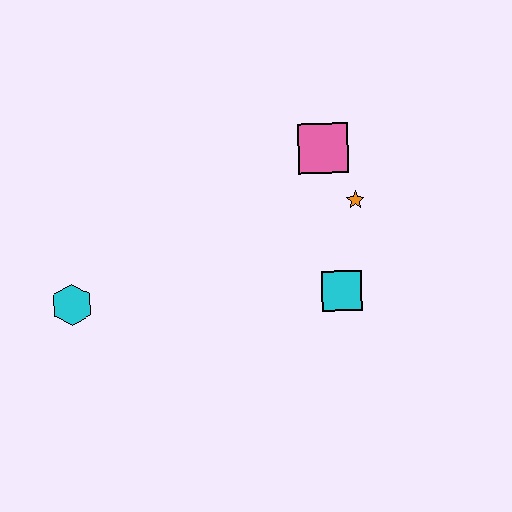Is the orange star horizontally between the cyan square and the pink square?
No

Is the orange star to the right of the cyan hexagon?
Yes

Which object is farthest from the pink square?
The cyan hexagon is farthest from the pink square.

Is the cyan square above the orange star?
No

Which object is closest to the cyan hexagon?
The cyan square is closest to the cyan hexagon.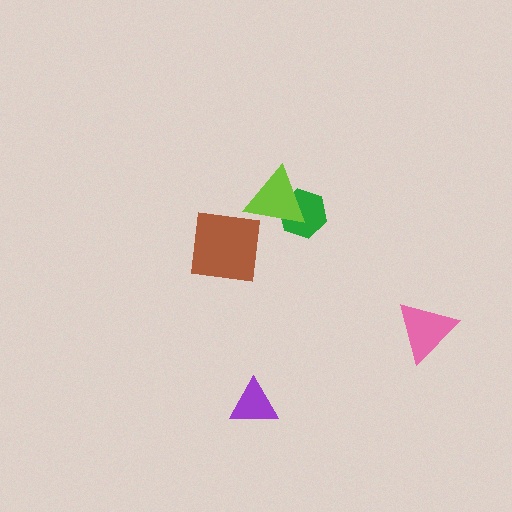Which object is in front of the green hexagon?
The lime triangle is in front of the green hexagon.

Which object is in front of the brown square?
The lime triangle is in front of the brown square.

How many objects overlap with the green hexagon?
1 object overlaps with the green hexagon.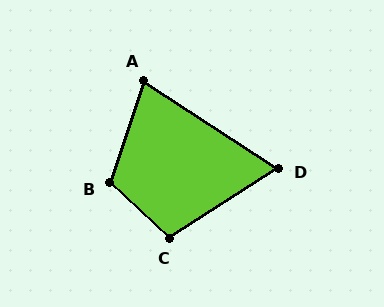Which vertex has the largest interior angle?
B, at approximately 114 degrees.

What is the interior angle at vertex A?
Approximately 75 degrees (acute).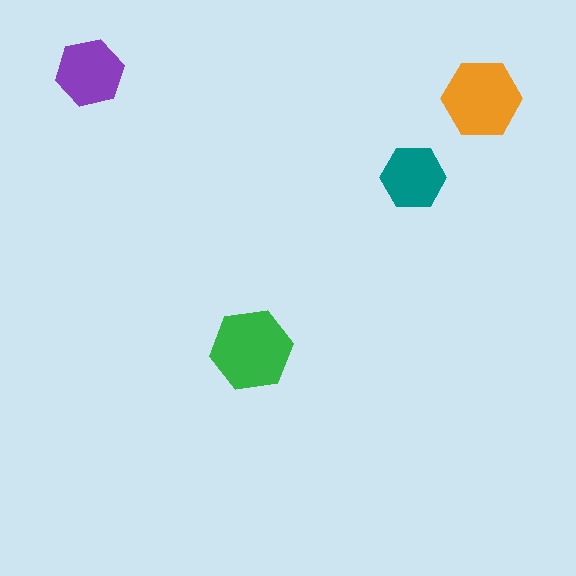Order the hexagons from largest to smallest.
the green one, the orange one, the purple one, the teal one.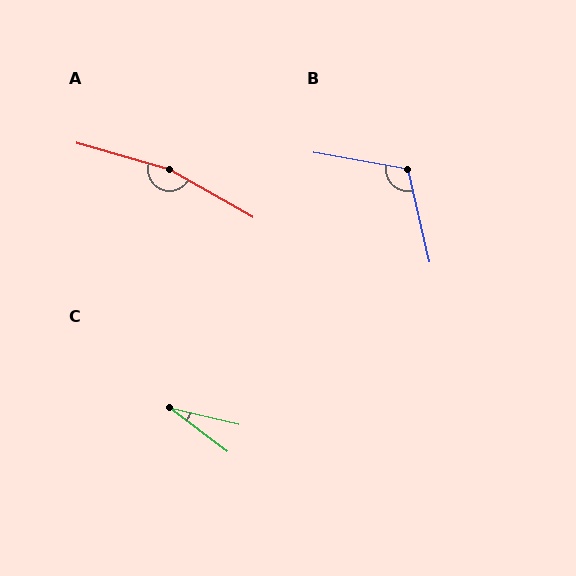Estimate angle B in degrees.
Approximately 113 degrees.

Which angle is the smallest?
C, at approximately 23 degrees.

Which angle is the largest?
A, at approximately 166 degrees.